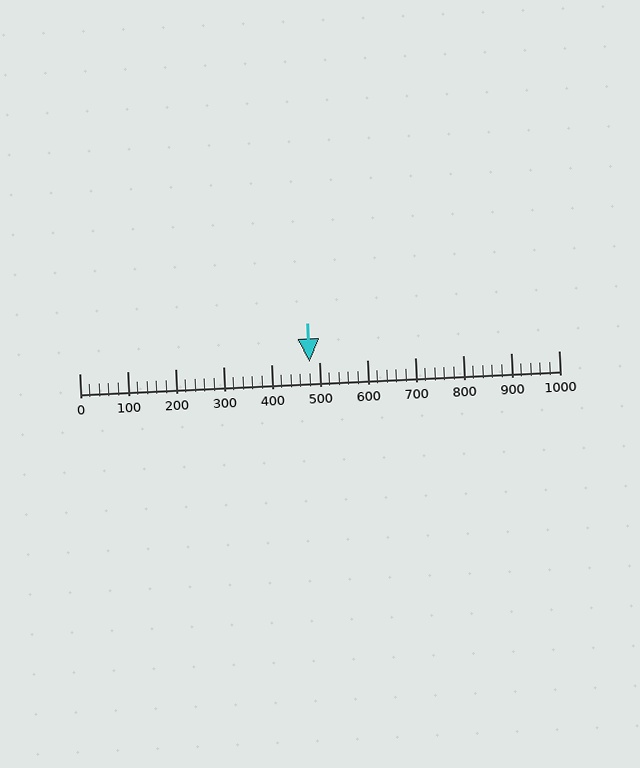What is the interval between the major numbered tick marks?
The major tick marks are spaced 100 units apart.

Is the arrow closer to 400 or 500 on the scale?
The arrow is closer to 500.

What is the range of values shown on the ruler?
The ruler shows values from 0 to 1000.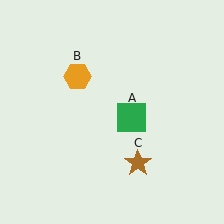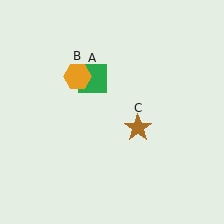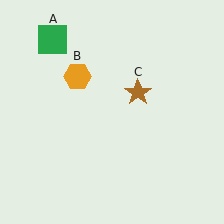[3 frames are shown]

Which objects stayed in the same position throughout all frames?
Orange hexagon (object B) remained stationary.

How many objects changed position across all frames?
2 objects changed position: green square (object A), brown star (object C).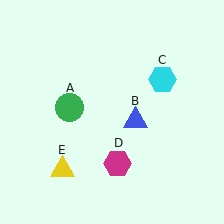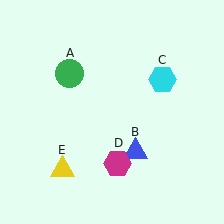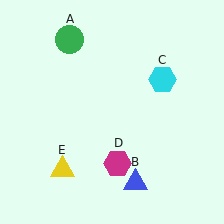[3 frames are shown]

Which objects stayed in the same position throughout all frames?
Cyan hexagon (object C) and magenta hexagon (object D) and yellow triangle (object E) remained stationary.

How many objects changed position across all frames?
2 objects changed position: green circle (object A), blue triangle (object B).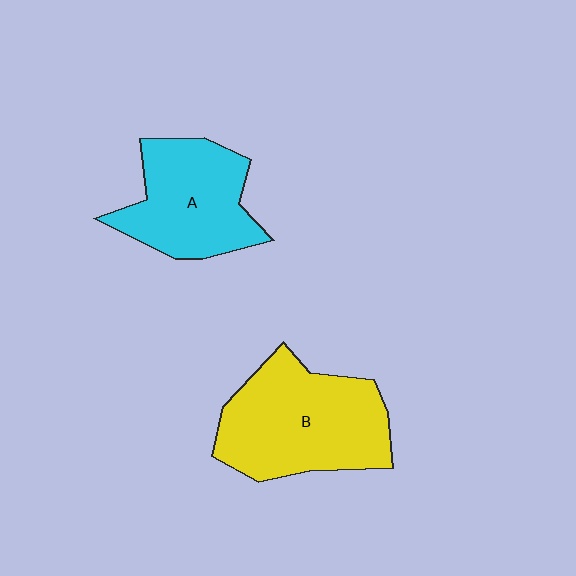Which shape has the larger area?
Shape B (yellow).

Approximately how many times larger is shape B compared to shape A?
Approximately 1.3 times.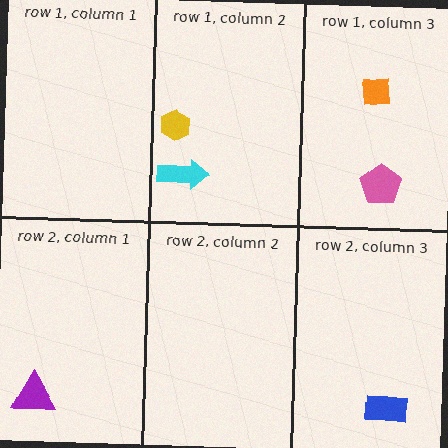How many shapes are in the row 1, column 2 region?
2.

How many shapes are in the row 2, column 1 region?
1.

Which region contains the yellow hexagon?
The row 1, column 2 region.